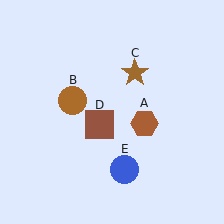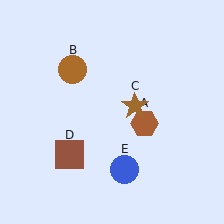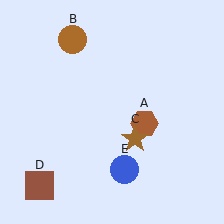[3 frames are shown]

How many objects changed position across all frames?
3 objects changed position: brown circle (object B), brown star (object C), brown square (object D).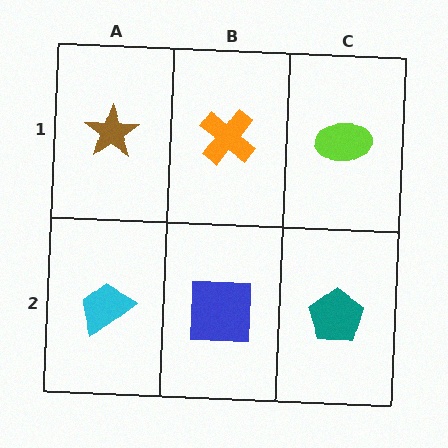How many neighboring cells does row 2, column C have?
2.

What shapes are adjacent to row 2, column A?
A brown star (row 1, column A), a blue square (row 2, column B).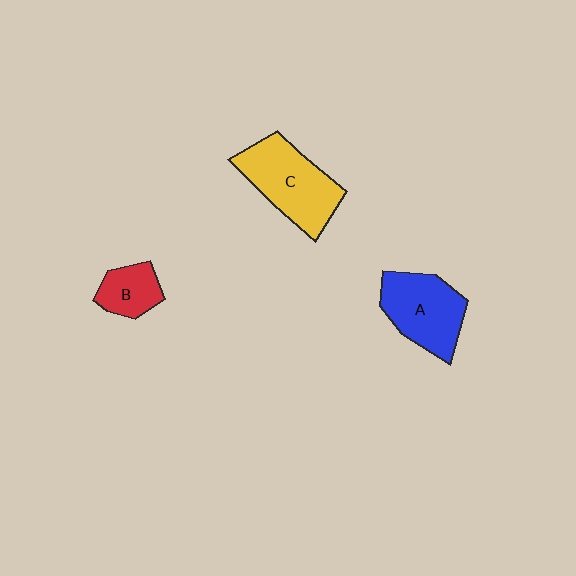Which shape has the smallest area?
Shape B (red).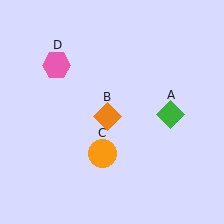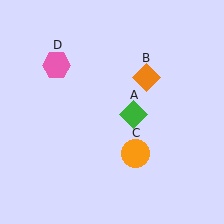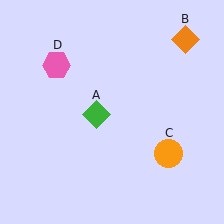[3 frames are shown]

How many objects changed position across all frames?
3 objects changed position: green diamond (object A), orange diamond (object B), orange circle (object C).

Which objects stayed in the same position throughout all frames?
Pink hexagon (object D) remained stationary.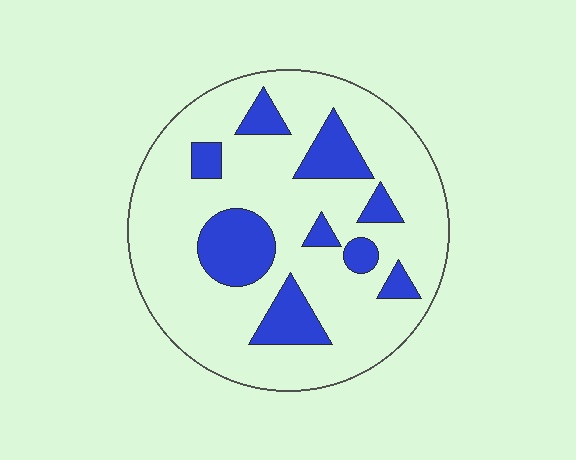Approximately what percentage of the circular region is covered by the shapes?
Approximately 20%.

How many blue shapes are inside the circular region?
9.